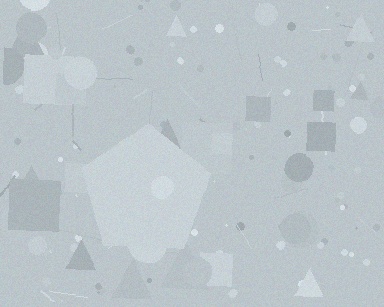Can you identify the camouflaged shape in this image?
The camouflaged shape is a pentagon.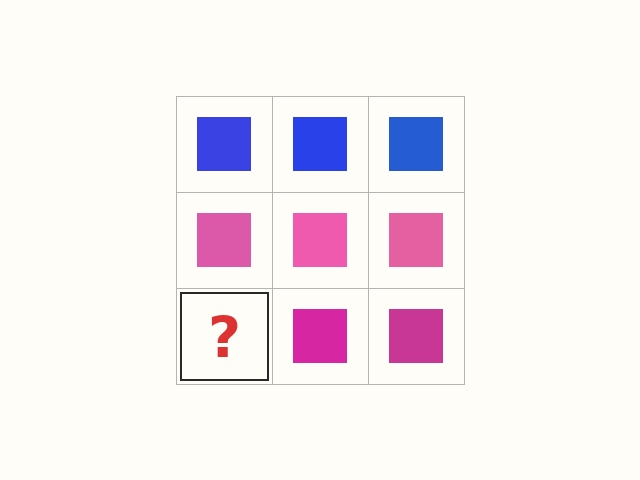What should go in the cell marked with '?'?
The missing cell should contain a magenta square.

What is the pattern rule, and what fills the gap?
The rule is that each row has a consistent color. The gap should be filled with a magenta square.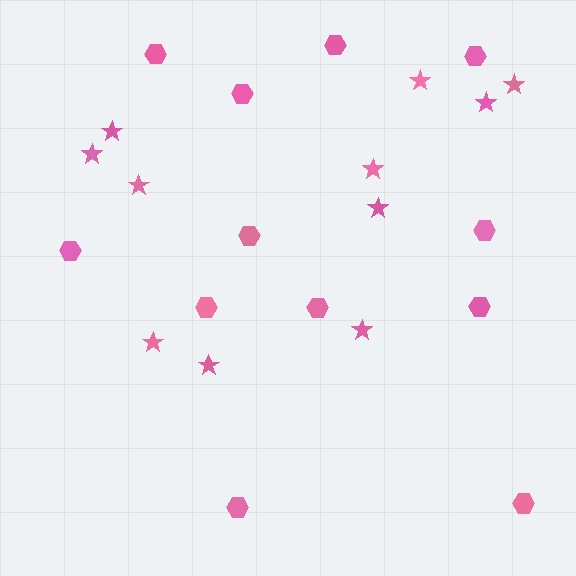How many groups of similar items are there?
There are 2 groups: one group of stars (11) and one group of hexagons (12).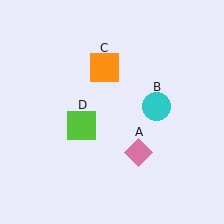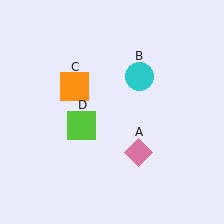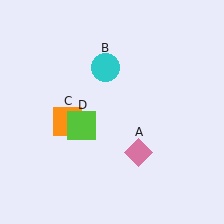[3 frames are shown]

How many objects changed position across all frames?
2 objects changed position: cyan circle (object B), orange square (object C).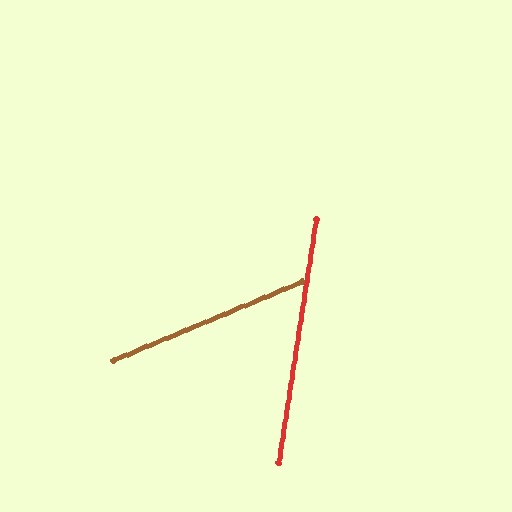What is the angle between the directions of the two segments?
Approximately 59 degrees.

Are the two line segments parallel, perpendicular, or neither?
Neither parallel nor perpendicular — they differ by about 59°.